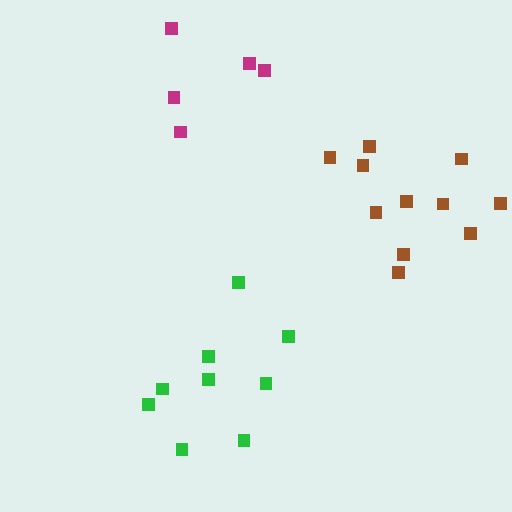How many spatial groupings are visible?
There are 3 spatial groupings.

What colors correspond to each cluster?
The clusters are colored: magenta, brown, green.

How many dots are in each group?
Group 1: 5 dots, Group 2: 11 dots, Group 3: 9 dots (25 total).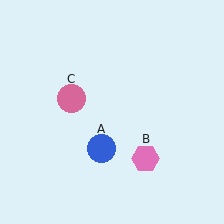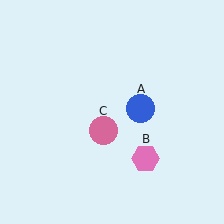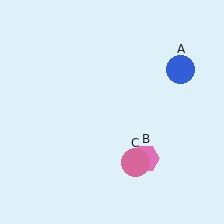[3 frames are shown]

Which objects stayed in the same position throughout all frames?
Pink hexagon (object B) remained stationary.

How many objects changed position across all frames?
2 objects changed position: blue circle (object A), pink circle (object C).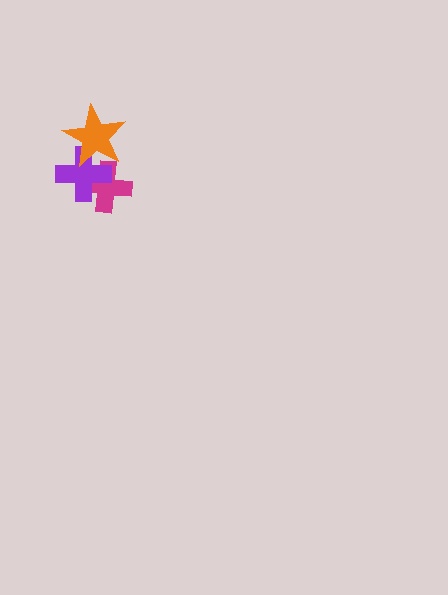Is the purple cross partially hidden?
Yes, it is partially covered by another shape.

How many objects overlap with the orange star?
2 objects overlap with the orange star.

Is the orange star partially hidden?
No, no other shape covers it.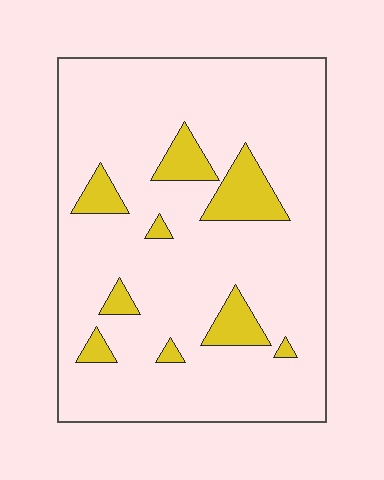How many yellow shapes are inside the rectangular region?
9.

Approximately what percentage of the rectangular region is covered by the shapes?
Approximately 15%.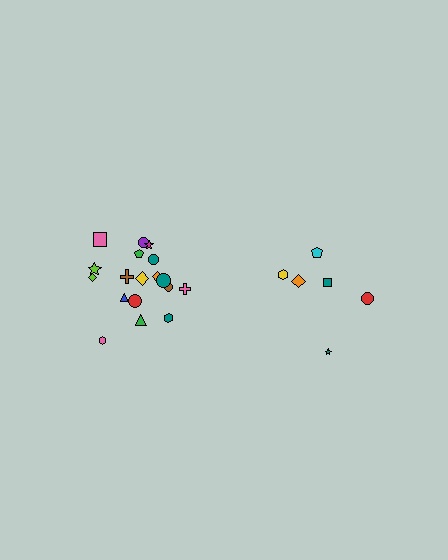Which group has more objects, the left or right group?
The left group.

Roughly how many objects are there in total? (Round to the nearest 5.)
Roughly 25 objects in total.